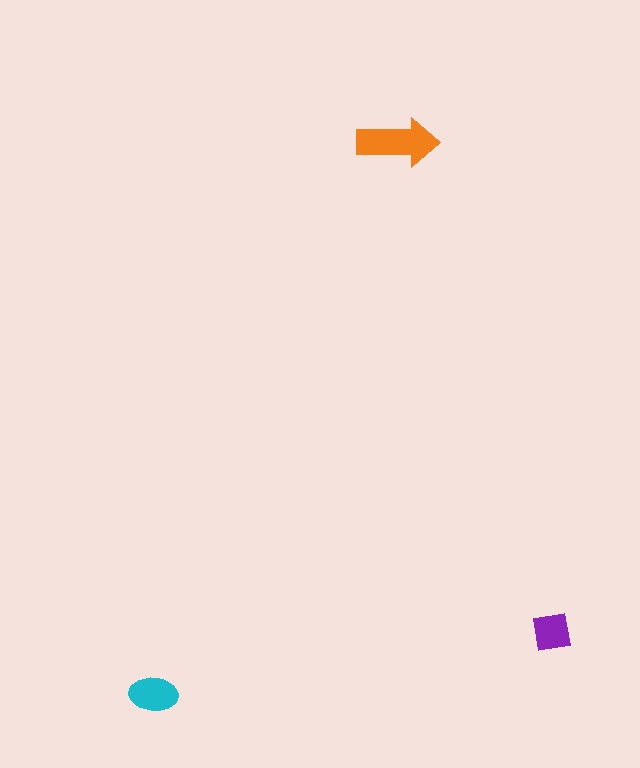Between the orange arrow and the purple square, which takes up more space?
The orange arrow.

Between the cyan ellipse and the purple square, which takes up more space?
The cyan ellipse.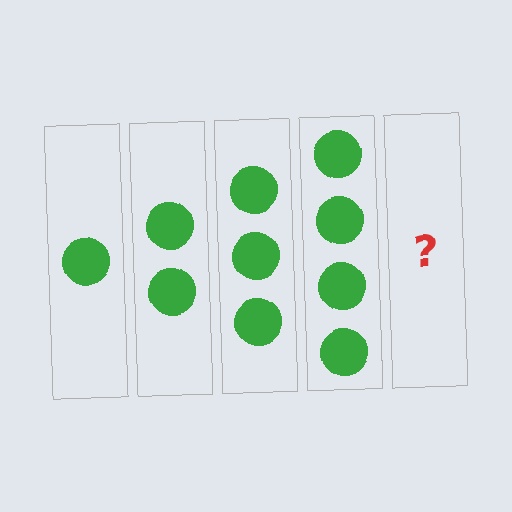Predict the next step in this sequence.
The next step is 5 circles.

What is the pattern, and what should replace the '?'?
The pattern is that each step adds one more circle. The '?' should be 5 circles.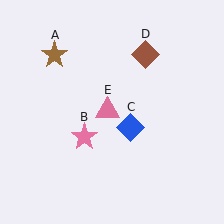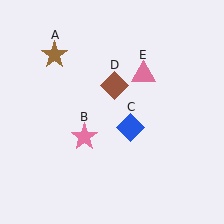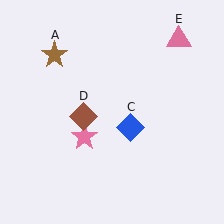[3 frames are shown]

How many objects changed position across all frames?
2 objects changed position: brown diamond (object D), pink triangle (object E).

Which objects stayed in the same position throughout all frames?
Brown star (object A) and pink star (object B) and blue diamond (object C) remained stationary.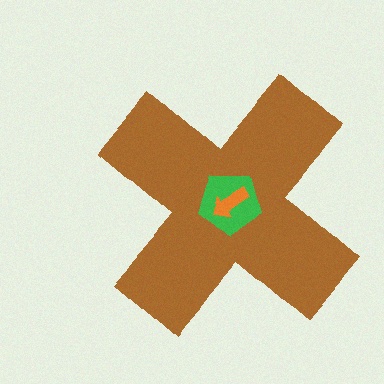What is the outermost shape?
The brown cross.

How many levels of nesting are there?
3.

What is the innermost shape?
The orange arrow.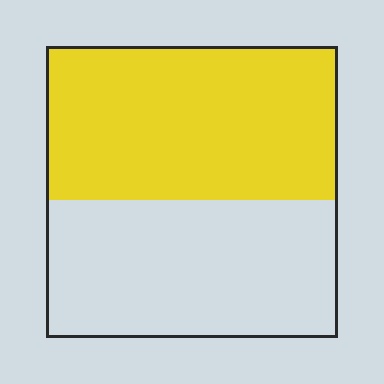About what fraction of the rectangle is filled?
About one half (1/2).